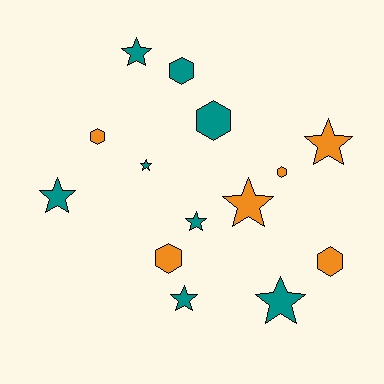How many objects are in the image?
There are 14 objects.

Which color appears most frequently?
Teal, with 8 objects.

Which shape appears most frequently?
Star, with 8 objects.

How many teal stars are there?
There are 6 teal stars.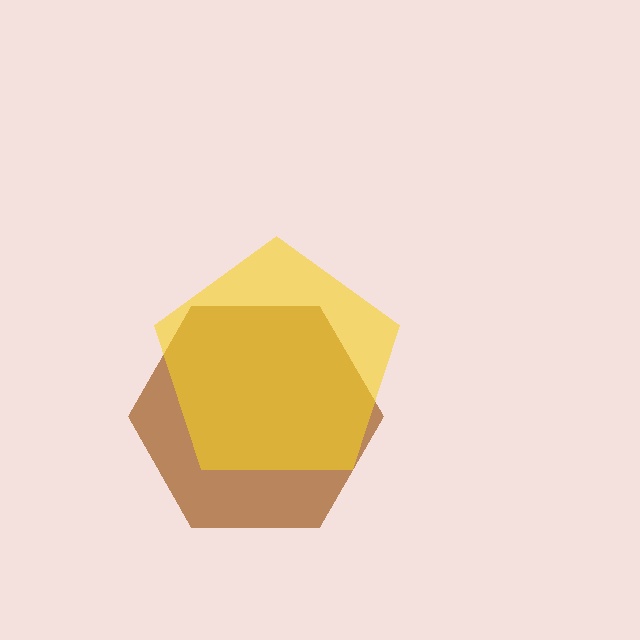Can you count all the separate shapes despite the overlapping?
Yes, there are 2 separate shapes.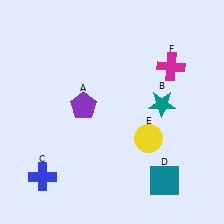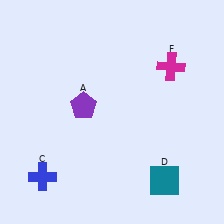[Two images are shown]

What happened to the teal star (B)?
The teal star (B) was removed in Image 2. It was in the top-right area of Image 1.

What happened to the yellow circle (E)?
The yellow circle (E) was removed in Image 2. It was in the bottom-right area of Image 1.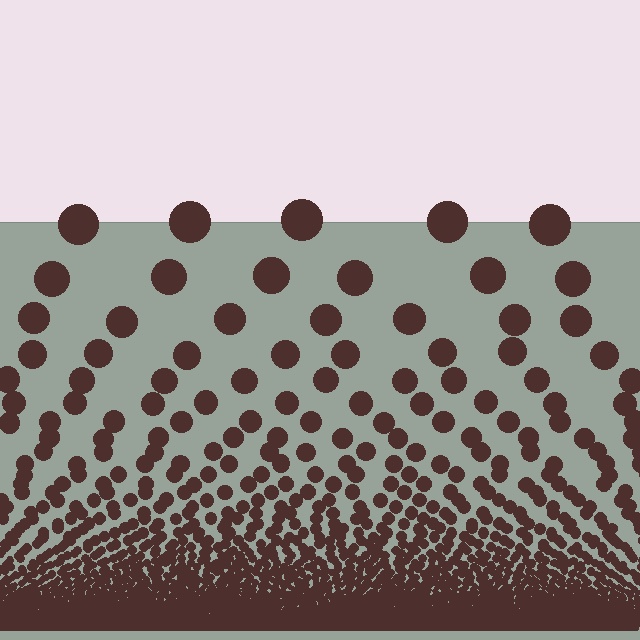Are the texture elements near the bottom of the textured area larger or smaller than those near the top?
Smaller. The gradient is inverted — elements near the bottom are smaller and denser.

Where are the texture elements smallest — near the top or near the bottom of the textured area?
Near the bottom.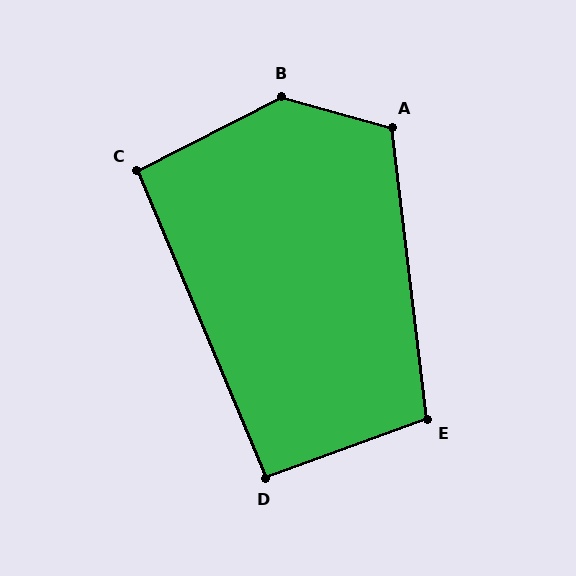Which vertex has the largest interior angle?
B, at approximately 137 degrees.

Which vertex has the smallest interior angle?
D, at approximately 93 degrees.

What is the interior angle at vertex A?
Approximately 112 degrees (obtuse).